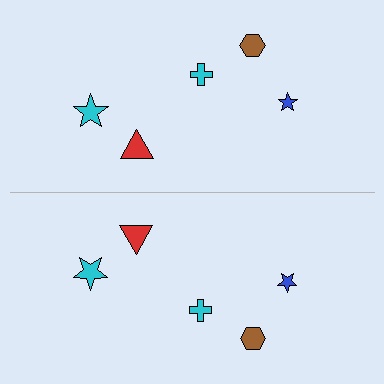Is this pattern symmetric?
Yes, this pattern has bilateral (reflection) symmetry.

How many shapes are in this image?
There are 10 shapes in this image.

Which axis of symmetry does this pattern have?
The pattern has a horizontal axis of symmetry running through the center of the image.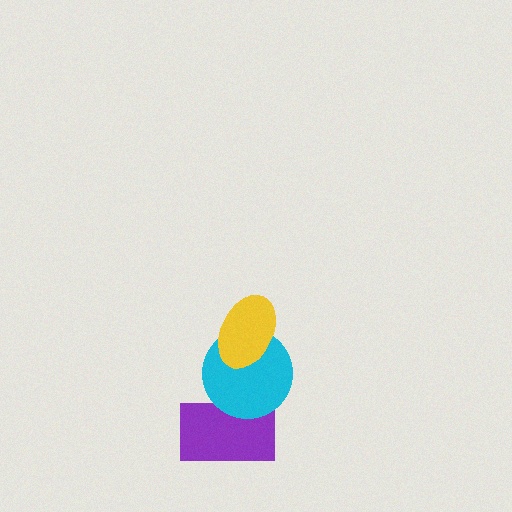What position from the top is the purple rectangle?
The purple rectangle is 3rd from the top.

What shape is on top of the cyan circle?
The yellow ellipse is on top of the cyan circle.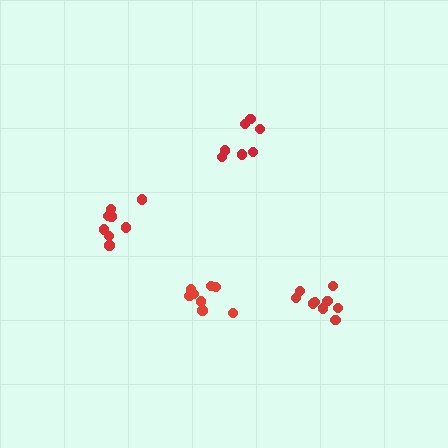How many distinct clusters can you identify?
There are 4 distinct clusters.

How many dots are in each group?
Group 1: 8 dots, Group 2: 8 dots, Group 3: 7 dots, Group 4: 9 dots (32 total).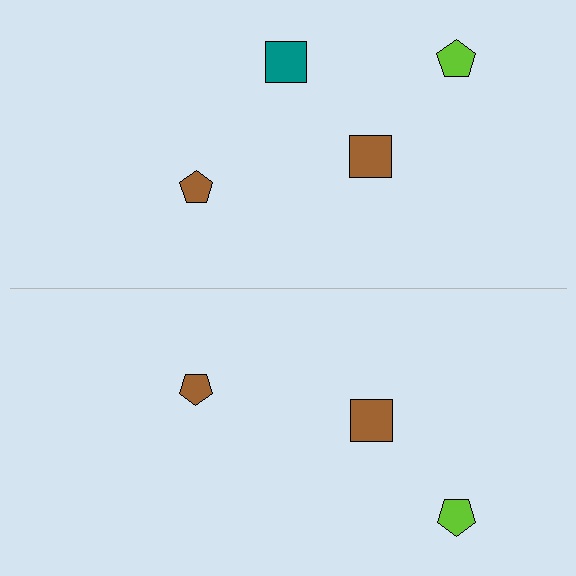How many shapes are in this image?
There are 7 shapes in this image.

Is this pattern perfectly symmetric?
No, the pattern is not perfectly symmetric. A teal square is missing from the bottom side.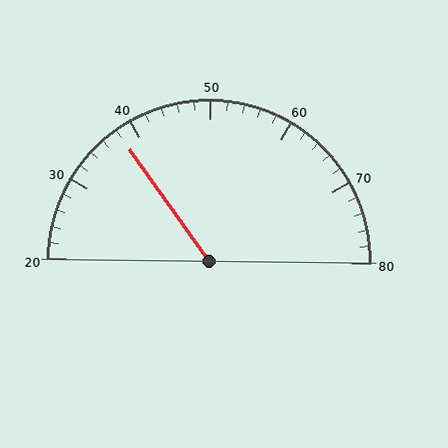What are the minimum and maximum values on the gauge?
The gauge ranges from 20 to 80.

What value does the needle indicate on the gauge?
The needle indicates approximately 38.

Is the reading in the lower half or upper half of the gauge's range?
The reading is in the lower half of the range (20 to 80).